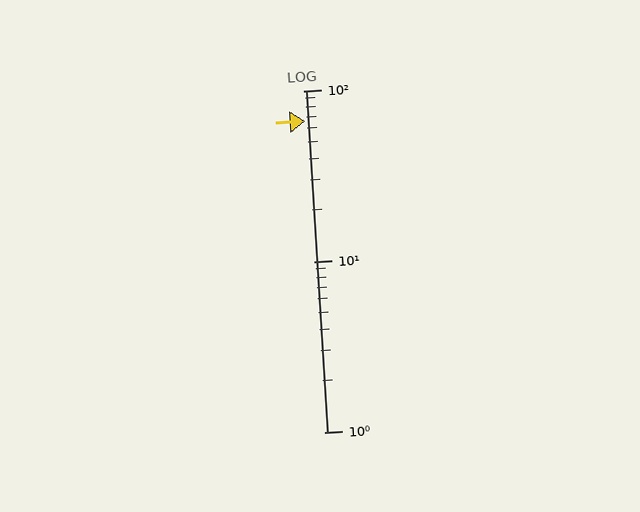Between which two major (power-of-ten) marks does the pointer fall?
The pointer is between 10 and 100.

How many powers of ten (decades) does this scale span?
The scale spans 2 decades, from 1 to 100.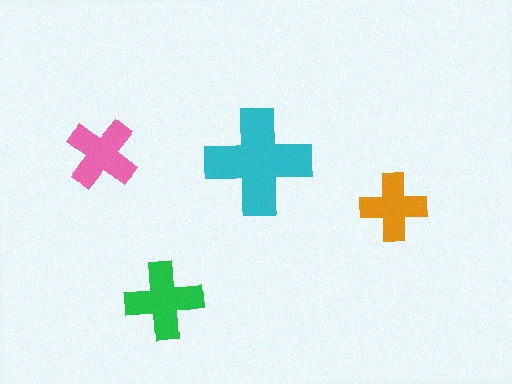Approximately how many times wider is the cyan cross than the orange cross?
About 1.5 times wider.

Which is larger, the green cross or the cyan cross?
The cyan one.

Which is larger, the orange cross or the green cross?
The green one.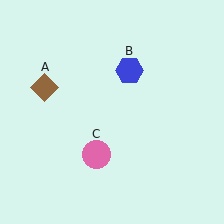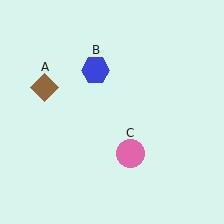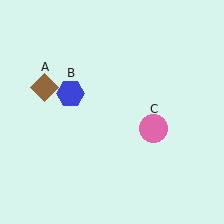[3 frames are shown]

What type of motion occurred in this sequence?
The blue hexagon (object B), pink circle (object C) rotated counterclockwise around the center of the scene.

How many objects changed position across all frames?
2 objects changed position: blue hexagon (object B), pink circle (object C).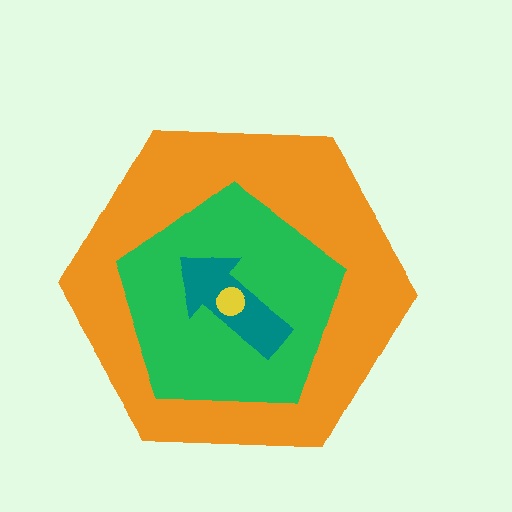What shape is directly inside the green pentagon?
The teal arrow.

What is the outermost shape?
The orange hexagon.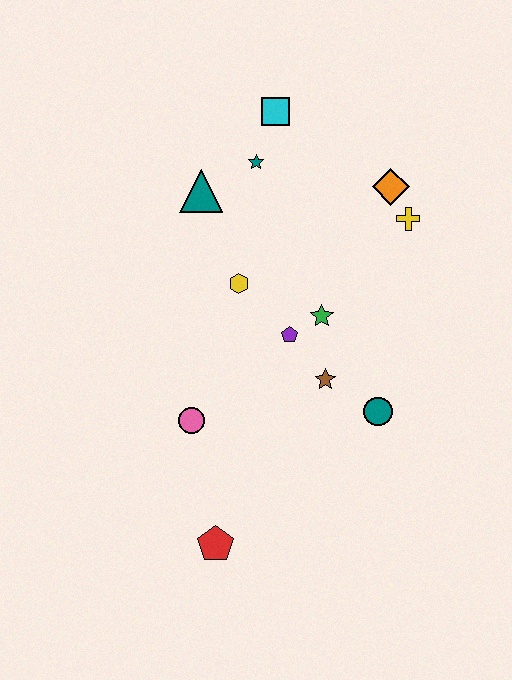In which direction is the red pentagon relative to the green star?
The red pentagon is below the green star.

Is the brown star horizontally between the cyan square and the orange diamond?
Yes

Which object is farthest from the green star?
The red pentagon is farthest from the green star.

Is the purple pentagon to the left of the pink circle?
No